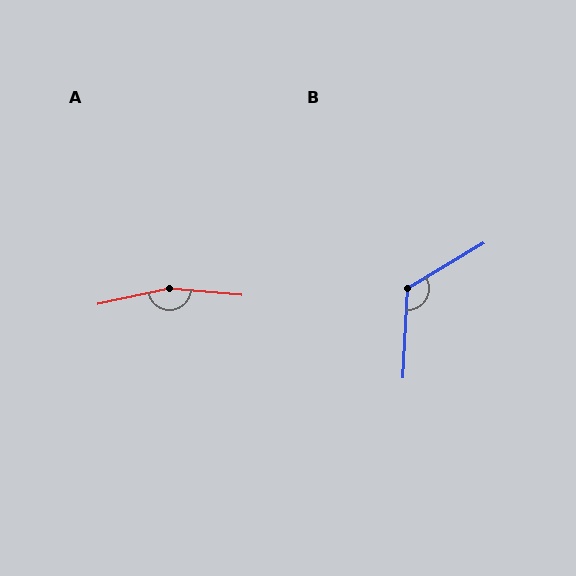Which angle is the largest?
A, at approximately 163 degrees.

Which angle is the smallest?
B, at approximately 124 degrees.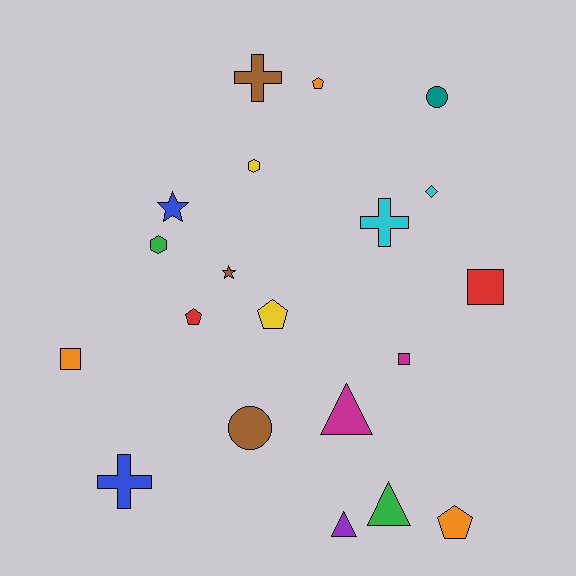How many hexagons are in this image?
There are 2 hexagons.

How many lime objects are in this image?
There are no lime objects.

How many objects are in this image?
There are 20 objects.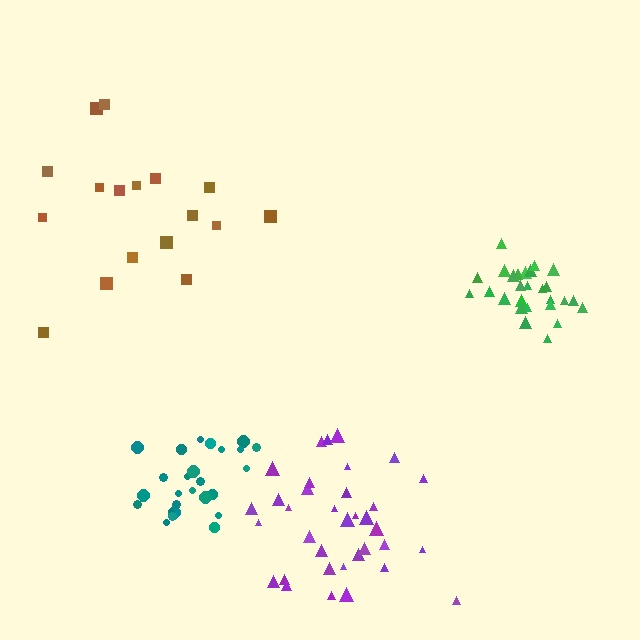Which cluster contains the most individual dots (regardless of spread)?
Purple (35).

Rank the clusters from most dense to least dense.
green, teal, purple, brown.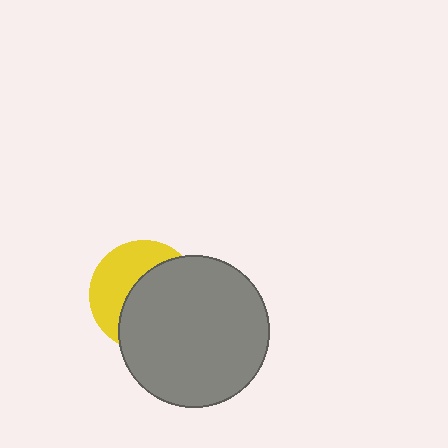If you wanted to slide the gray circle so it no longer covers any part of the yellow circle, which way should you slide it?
Slide it toward the lower-right — that is the most direct way to separate the two shapes.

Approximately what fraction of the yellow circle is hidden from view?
Roughly 58% of the yellow circle is hidden behind the gray circle.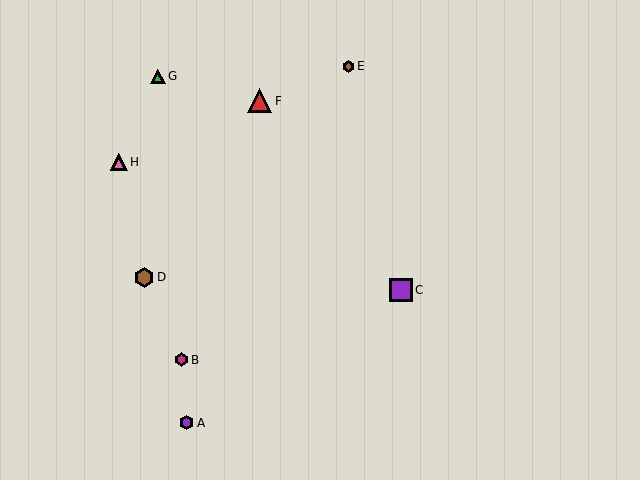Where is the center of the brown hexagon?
The center of the brown hexagon is at (144, 277).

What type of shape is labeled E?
Shape E is a brown hexagon.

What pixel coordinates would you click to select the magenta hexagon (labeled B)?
Click at (181, 360) to select the magenta hexagon B.